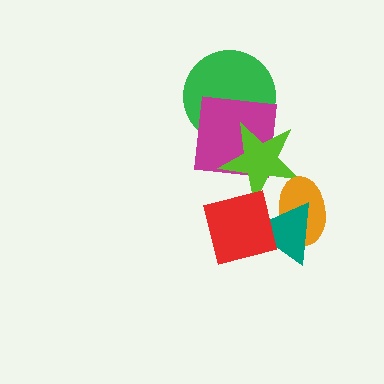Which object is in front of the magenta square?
The lime star is in front of the magenta square.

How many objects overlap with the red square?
3 objects overlap with the red square.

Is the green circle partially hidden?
Yes, it is partially covered by another shape.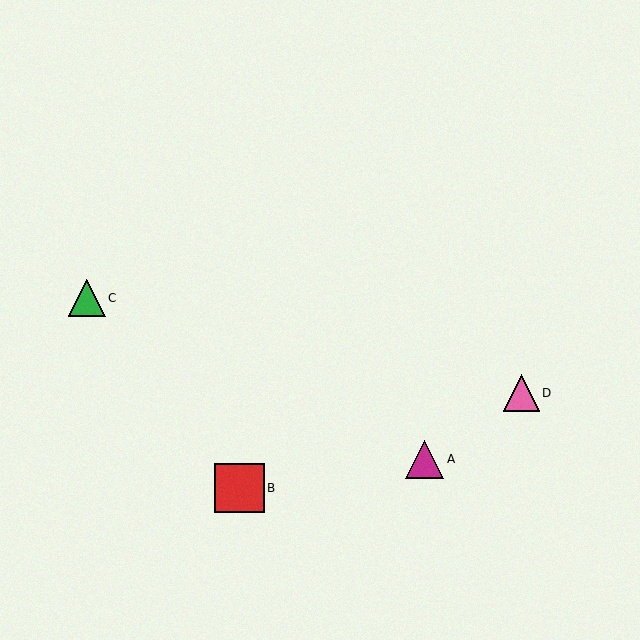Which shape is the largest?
The red square (labeled B) is the largest.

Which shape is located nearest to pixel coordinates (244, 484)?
The red square (labeled B) at (240, 488) is nearest to that location.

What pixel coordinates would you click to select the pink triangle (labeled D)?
Click at (521, 393) to select the pink triangle D.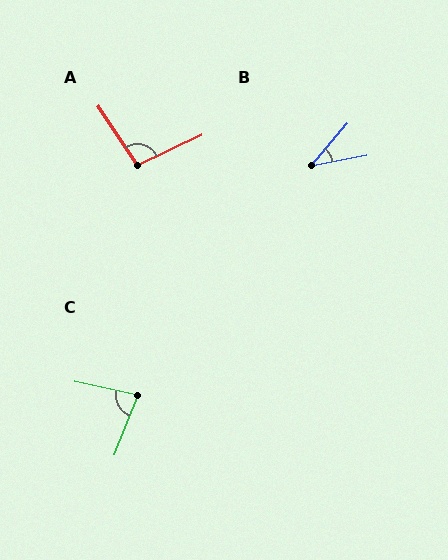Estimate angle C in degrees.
Approximately 80 degrees.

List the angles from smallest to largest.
B (39°), C (80°), A (98°).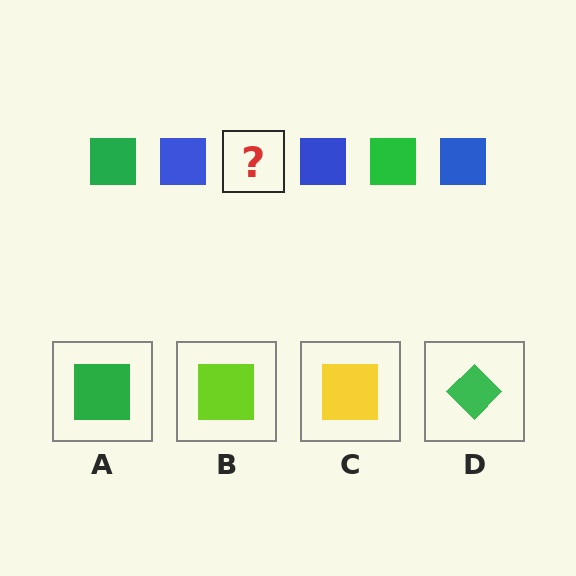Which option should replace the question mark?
Option A.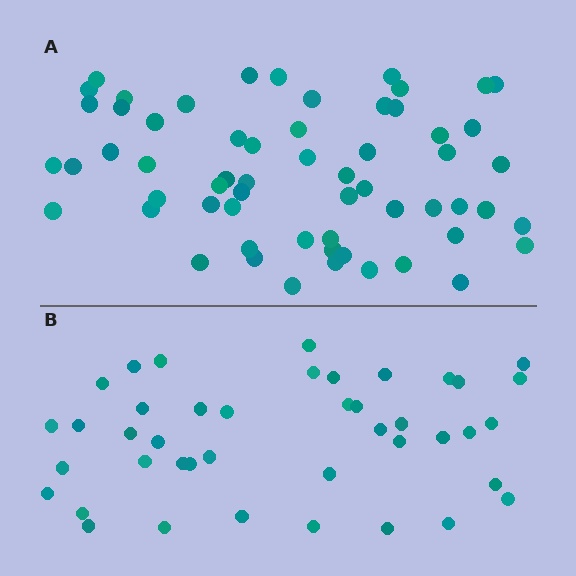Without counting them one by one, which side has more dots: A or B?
Region A (the top region) has more dots.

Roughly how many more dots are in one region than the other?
Region A has approximately 20 more dots than region B.